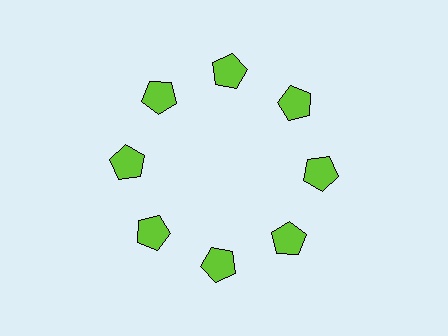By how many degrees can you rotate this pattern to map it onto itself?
The pattern maps onto itself every 45 degrees of rotation.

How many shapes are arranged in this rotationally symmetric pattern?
There are 8 shapes, arranged in 8 groups of 1.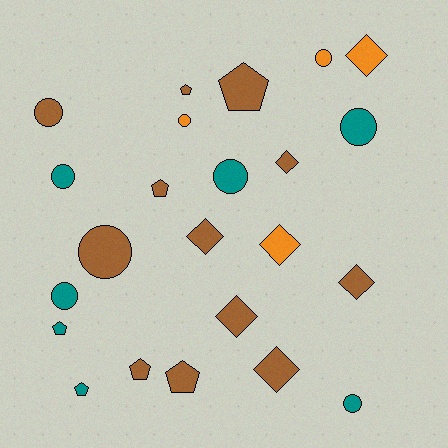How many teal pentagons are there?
There are 2 teal pentagons.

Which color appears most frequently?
Brown, with 12 objects.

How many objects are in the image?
There are 23 objects.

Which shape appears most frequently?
Circle, with 9 objects.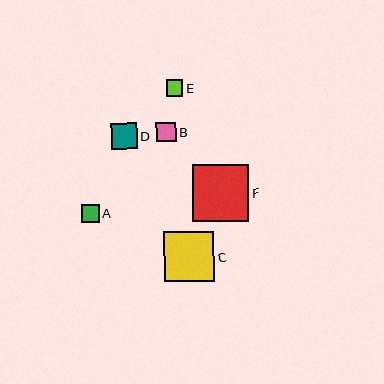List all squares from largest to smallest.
From largest to smallest: F, C, D, B, A, E.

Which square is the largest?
Square F is the largest with a size of approximately 57 pixels.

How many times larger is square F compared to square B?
Square F is approximately 2.9 times the size of square B.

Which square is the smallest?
Square E is the smallest with a size of approximately 16 pixels.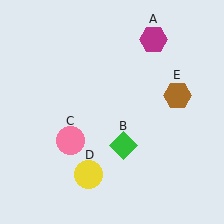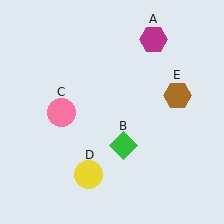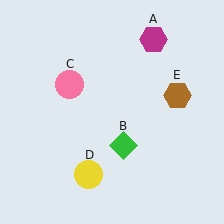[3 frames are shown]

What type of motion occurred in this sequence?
The pink circle (object C) rotated clockwise around the center of the scene.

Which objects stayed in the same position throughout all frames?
Magenta hexagon (object A) and green diamond (object B) and yellow circle (object D) and brown hexagon (object E) remained stationary.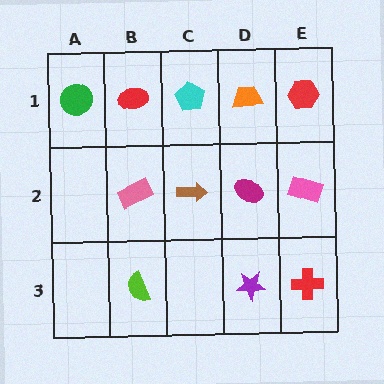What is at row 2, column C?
A brown arrow.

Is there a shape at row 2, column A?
No, that cell is empty.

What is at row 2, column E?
A pink rectangle.